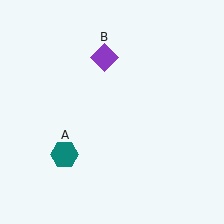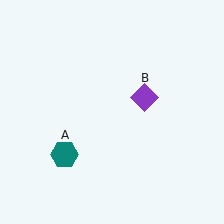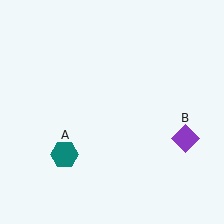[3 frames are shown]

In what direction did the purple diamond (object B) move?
The purple diamond (object B) moved down and to the right.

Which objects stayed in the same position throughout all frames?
Teal hexagon (object A) remained stationary.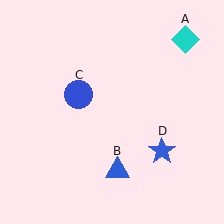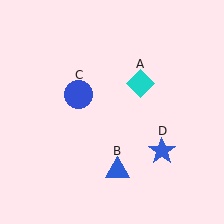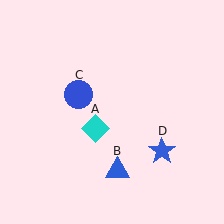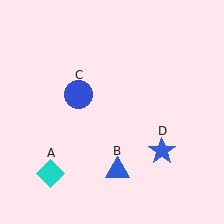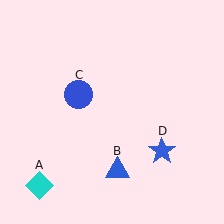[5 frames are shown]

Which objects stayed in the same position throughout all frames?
Blue triangle (object B) and blue circle (object C) and blue star (object D) remained stationary.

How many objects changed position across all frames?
1 object changed position: cyan diamond (object A).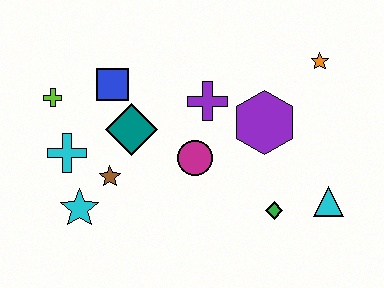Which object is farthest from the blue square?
The cyan triangle is farthest from the blue square.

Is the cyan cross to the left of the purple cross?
Yes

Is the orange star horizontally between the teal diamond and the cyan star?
No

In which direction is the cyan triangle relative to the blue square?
The cyan triangle is to the right of the blue square.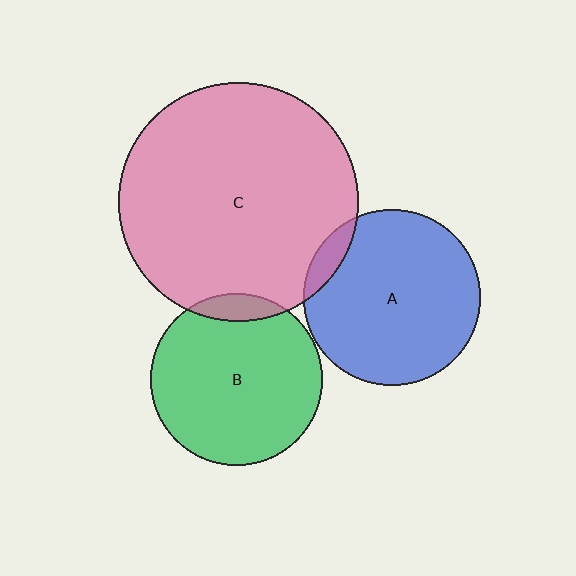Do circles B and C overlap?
Yes.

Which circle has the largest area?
Circle C (pink).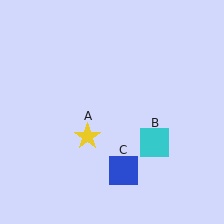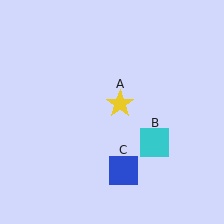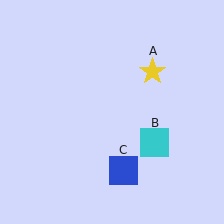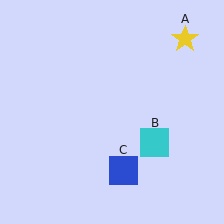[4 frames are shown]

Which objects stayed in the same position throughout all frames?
Cyan square (object B) and blue square (object C) remained stationary.